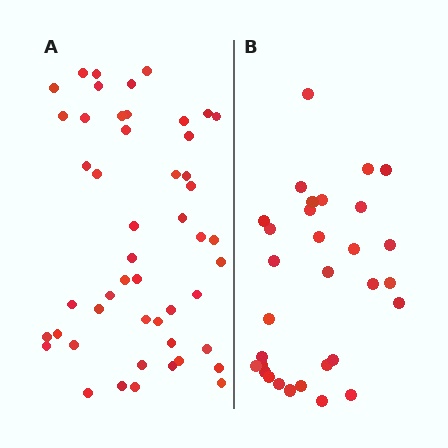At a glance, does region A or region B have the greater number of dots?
Region A (the left region) has more dots.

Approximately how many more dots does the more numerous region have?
Region A has approximately 20 more dots than region B.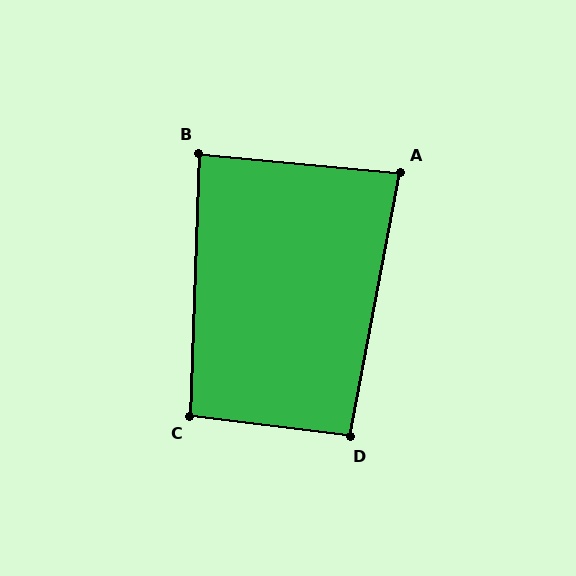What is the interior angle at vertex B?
Approximately 87 degrees (approximately right).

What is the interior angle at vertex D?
Approximately 93 degrees (approximately right).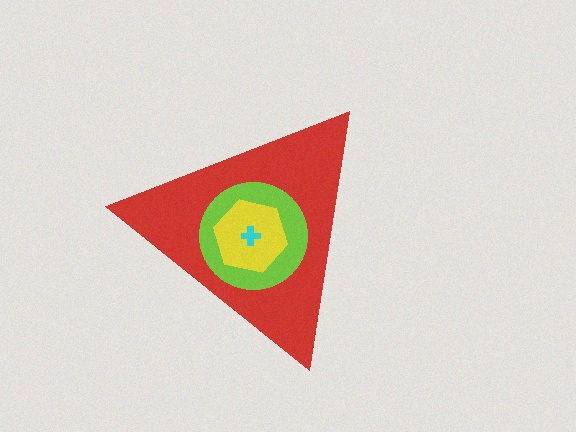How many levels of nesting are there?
4.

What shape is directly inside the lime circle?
The yellow hexagon.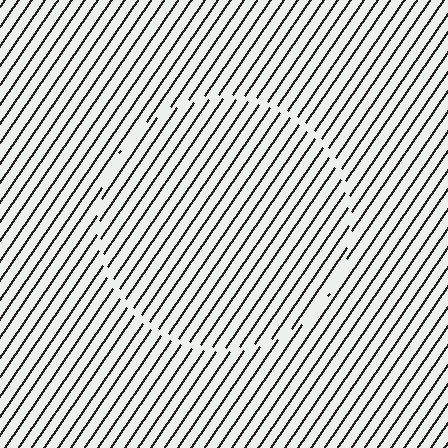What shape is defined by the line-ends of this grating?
An illusory circle. The interior of the shape contains the same grating, shifted by half a period — the contour is defined by the phase discontinuity where line-ends from the inner and outer gratings abut.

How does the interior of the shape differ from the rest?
The interior of the shape contains the same grating, shifted by half a period — the contour is defined by the phase discontinuity where line-ends from the inner and outer gratings abut.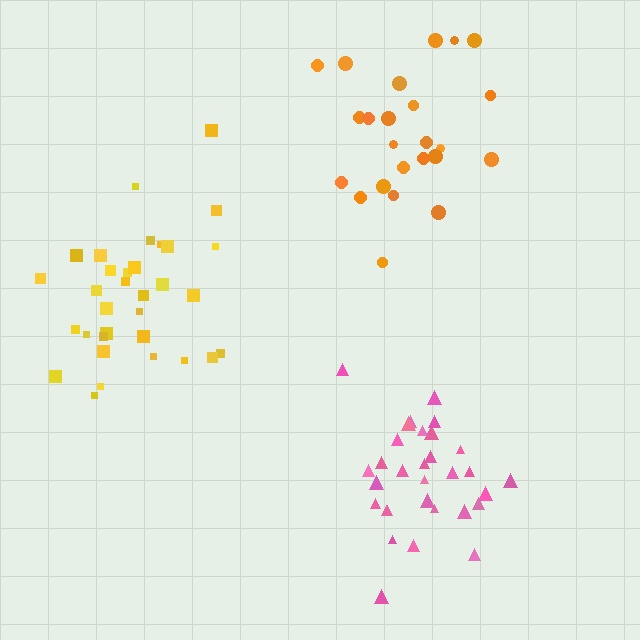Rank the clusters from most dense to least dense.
pink, yellow, orange.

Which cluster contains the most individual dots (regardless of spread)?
Yellow (33).